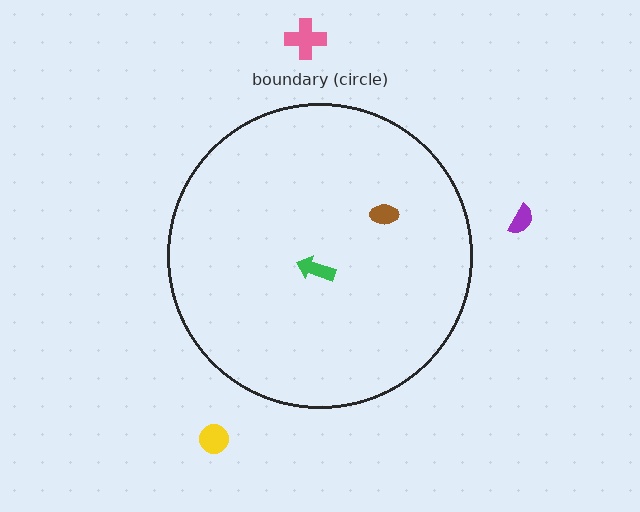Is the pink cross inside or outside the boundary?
Outside.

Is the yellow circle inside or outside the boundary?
Outside.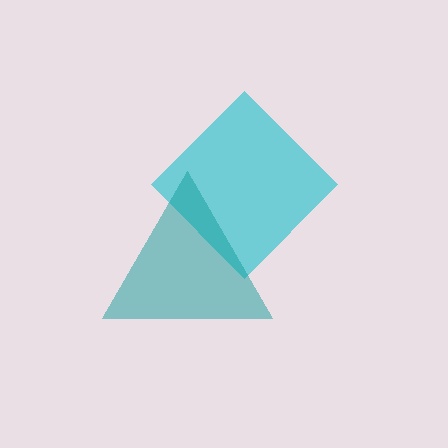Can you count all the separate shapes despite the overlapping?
Yes, there are 2 separate shapes.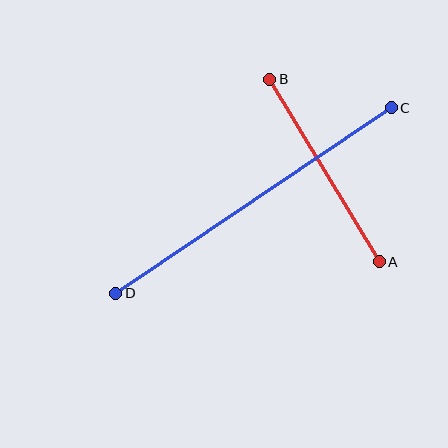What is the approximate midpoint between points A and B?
The midpoint is at approximately (325, 171) pixels.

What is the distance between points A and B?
The distance is approximately 212 pixels.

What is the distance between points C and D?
The distance is approximately 332 pixels.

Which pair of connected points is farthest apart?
Points C and D are farthest apart.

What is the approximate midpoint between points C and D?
The midpoint is at approximately (254, 200) pixels.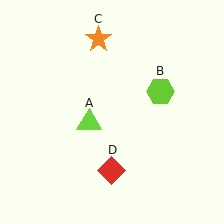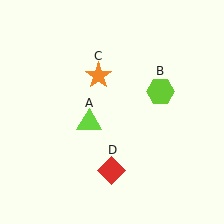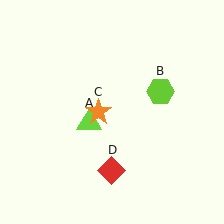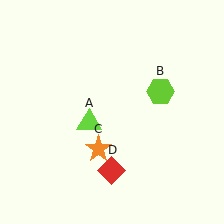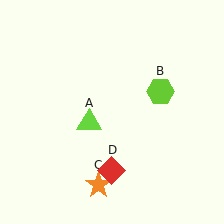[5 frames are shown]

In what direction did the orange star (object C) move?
The orange star (object C) moved down.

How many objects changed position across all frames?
1 object changed position: orange star (object C).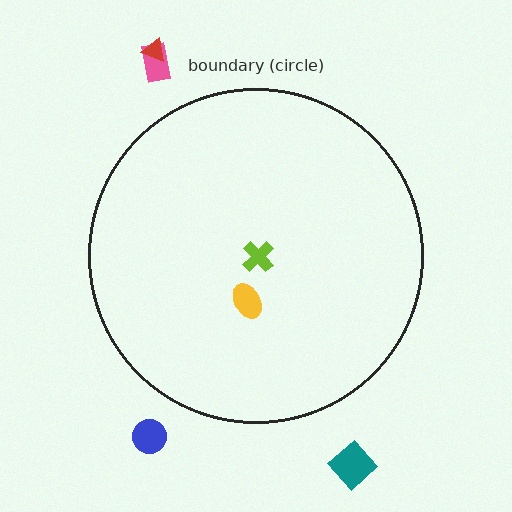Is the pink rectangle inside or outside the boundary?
Outside.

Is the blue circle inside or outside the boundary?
Outside.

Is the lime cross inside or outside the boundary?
Inside.